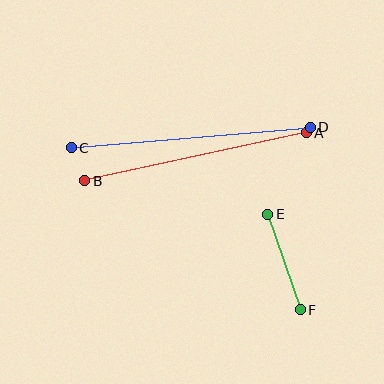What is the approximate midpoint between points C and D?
The midpoint is at approximately (191, 138) pixels.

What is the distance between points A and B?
The distance is approximately 227 pixels.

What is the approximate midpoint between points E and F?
The midpoint is at approximately (284, 262) pixels.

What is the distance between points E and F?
The distance is approximately 101 pixels.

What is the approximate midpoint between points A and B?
The midpoint is at approximately (195, 157) pixels.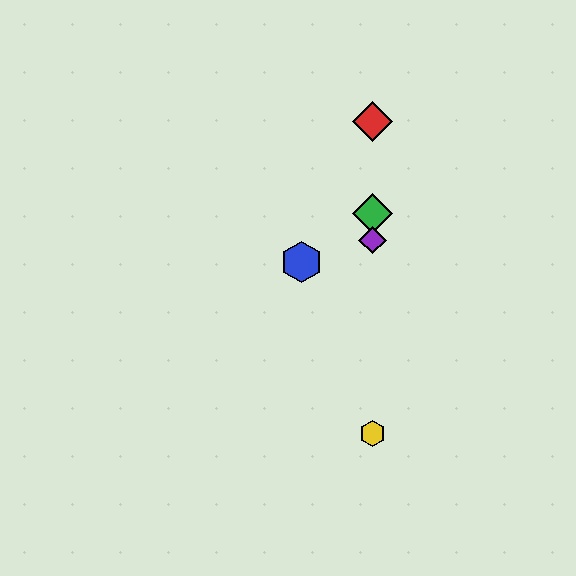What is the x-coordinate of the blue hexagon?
The blue hexagon is at x≈301.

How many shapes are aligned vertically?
4 shapes (the red diamond, the green diamond, the yellow hexagon, the purple diamond) are aligned vertically.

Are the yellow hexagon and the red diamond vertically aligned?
Yes, both are at x≈372.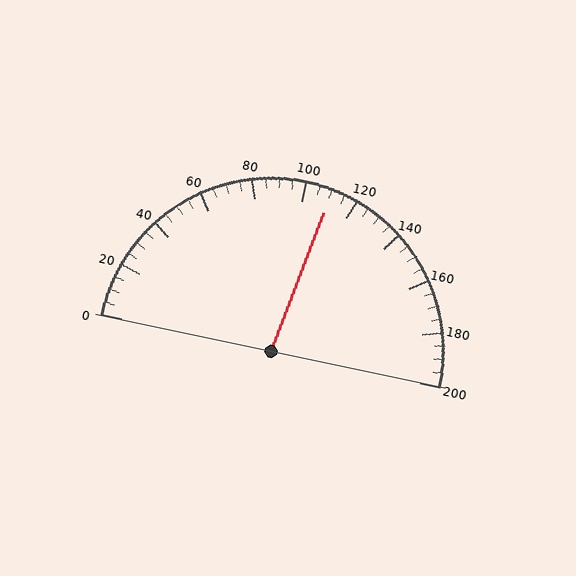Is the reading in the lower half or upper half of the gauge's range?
The reading is in the upper half of the range (0 to 200).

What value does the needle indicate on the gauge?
The needle indicates approximately 110.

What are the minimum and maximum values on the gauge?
The gauge ranges from 0 to 200.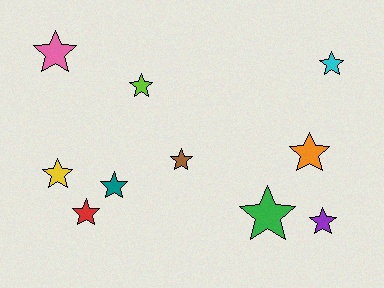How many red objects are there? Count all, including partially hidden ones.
There is 1 red object.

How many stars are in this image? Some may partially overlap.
There are 10 stars.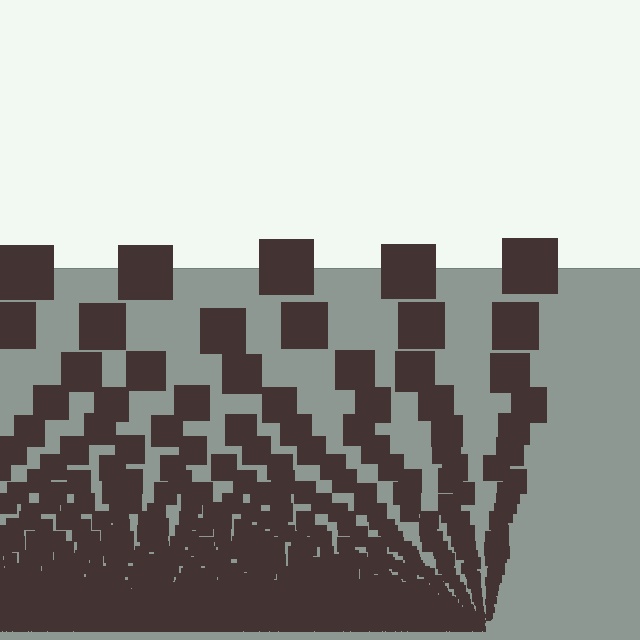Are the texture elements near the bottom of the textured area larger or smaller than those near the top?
Smaller. The gradient is inverted — elements near the bottom are smaller and denser.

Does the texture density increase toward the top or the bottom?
Density increases toward the bottom.